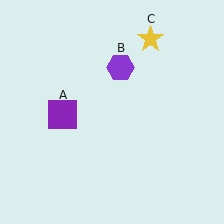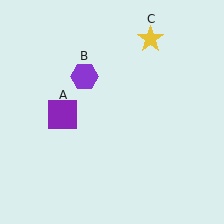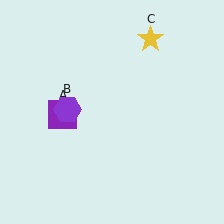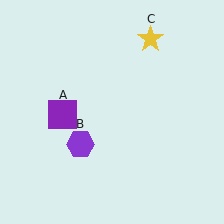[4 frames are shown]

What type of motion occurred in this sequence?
The purple hexagon (object B) rotated counterclockwise around the center of the scene.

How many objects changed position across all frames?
1 object changed position: purple hexagon (object B).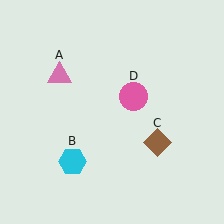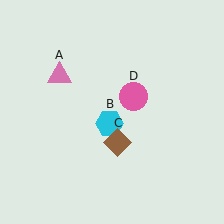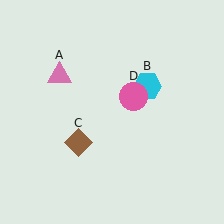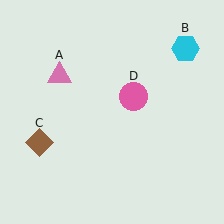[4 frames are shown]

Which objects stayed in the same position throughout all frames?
Pink triangle (object A) and pink circle (object D) remained stationary.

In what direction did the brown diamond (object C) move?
The brown diamond (object C) moved left.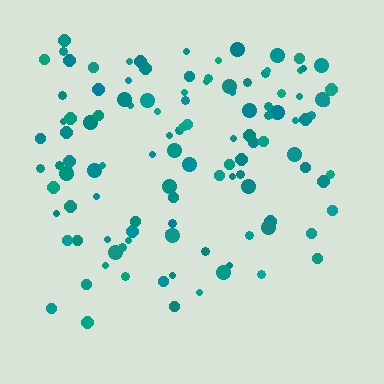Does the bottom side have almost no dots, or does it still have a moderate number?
Still a moderate number, just noticeably fewer than the top.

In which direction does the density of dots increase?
From bottom to top, with the top side densest.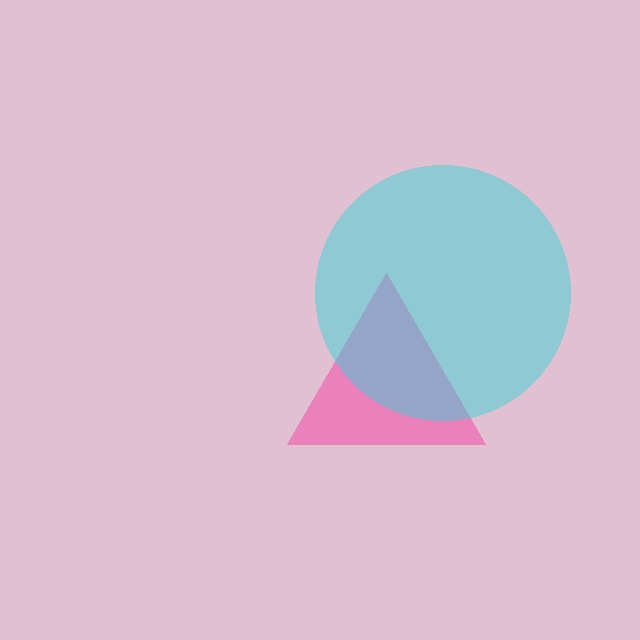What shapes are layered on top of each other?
The layered shapes are: a pink triangle, a cyan circle.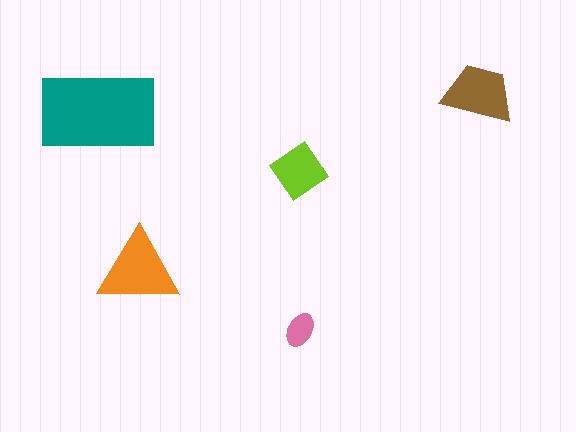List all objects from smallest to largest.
The pink ellipse, the lime diamond, the brown trapezoid, the orange triangle, the teal rectangle.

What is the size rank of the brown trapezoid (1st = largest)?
3rd.